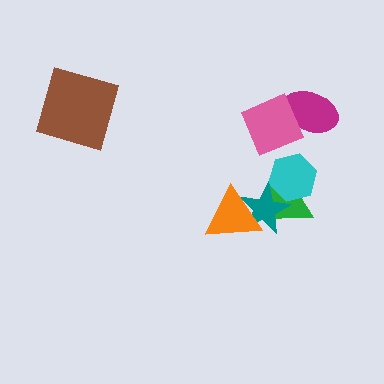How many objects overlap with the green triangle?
3 objects overlap with the green triangle.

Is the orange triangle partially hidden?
No, no other shape covers it.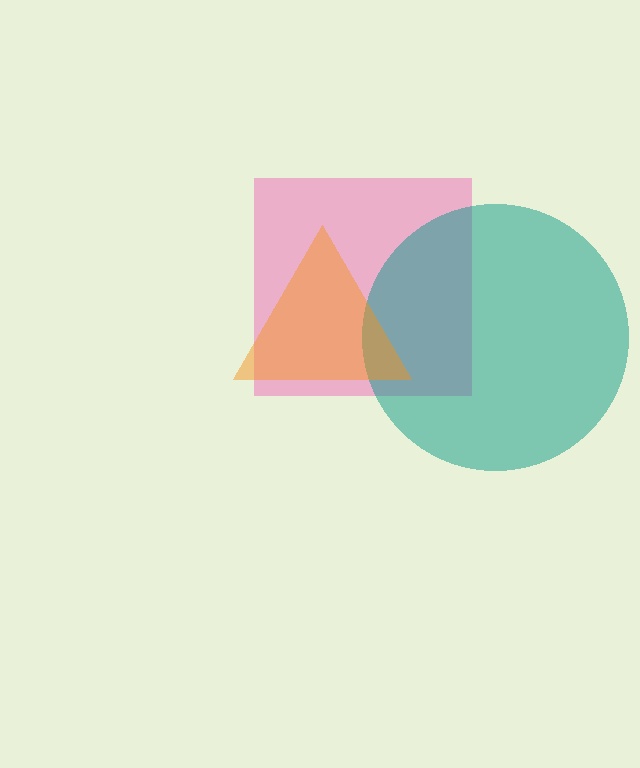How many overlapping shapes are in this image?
There are 3 overlapping shapes in the image.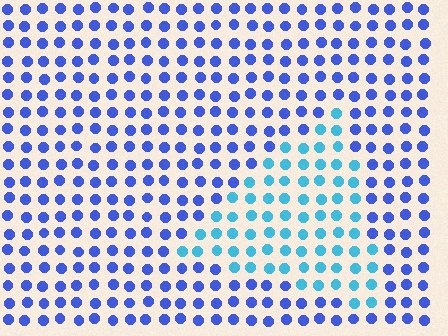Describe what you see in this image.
The image is filled with small blue elements in a uniform arrangement. A triangle-shaped region is visible where the elements are tinted to a slightly different hue, forming a subtle color boundary.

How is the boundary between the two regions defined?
The boundary is defined purely by a slight shift in hue (about 39 degrees). Spacing, size, and orientation are identical on both sides.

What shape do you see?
I see a triangle.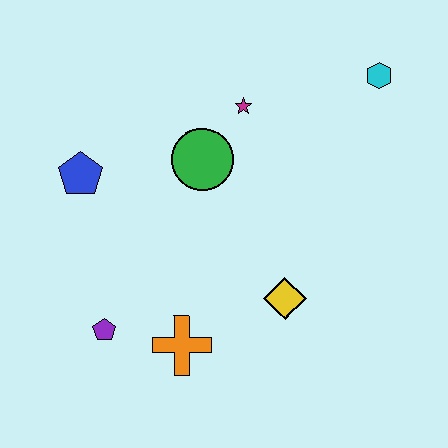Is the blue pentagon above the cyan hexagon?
No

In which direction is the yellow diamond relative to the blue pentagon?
The yellow diamond is to the right of the blue pentagon.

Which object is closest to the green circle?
The magenta star is closest to the green circle.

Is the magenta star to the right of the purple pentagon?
Yes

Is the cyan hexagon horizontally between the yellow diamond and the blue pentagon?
No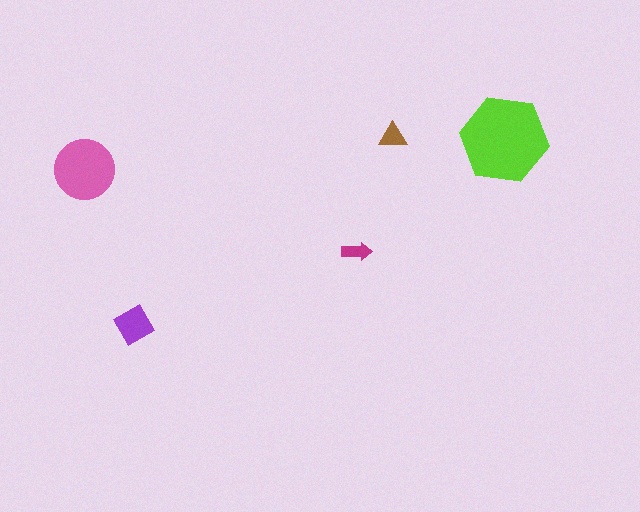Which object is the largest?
The lime hexagon.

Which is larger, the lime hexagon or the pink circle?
The lime hexagon.